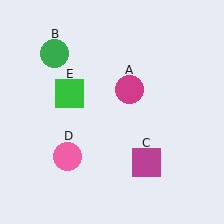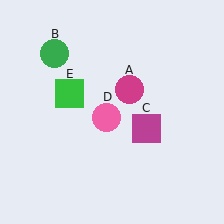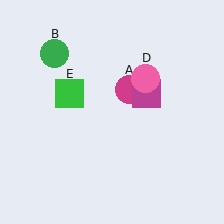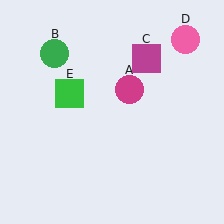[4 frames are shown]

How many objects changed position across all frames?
2 objects changed position: magenta square (object C), pink circle (object D).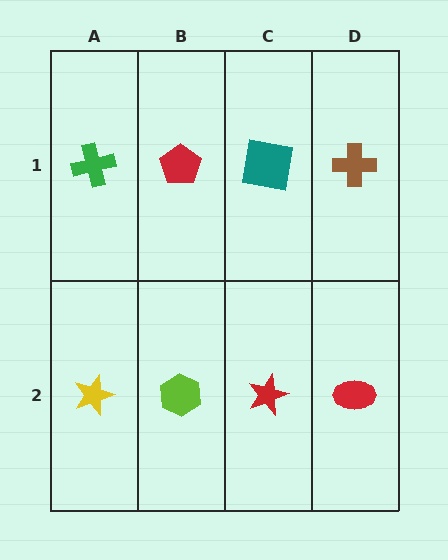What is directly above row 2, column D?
A brown cross.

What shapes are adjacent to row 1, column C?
A red star (row 2, column C), a red pentagon (row 1, column B), a brown cross (row 1, column D).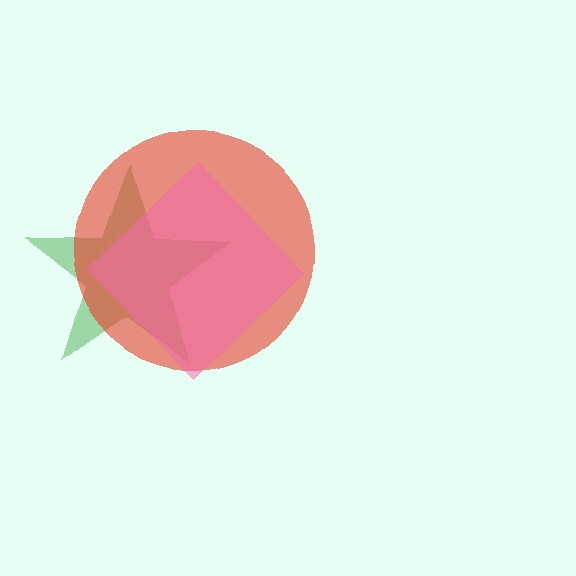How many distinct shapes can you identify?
There are 3 distinct shapes: a green star, a red circle, a pink diamond.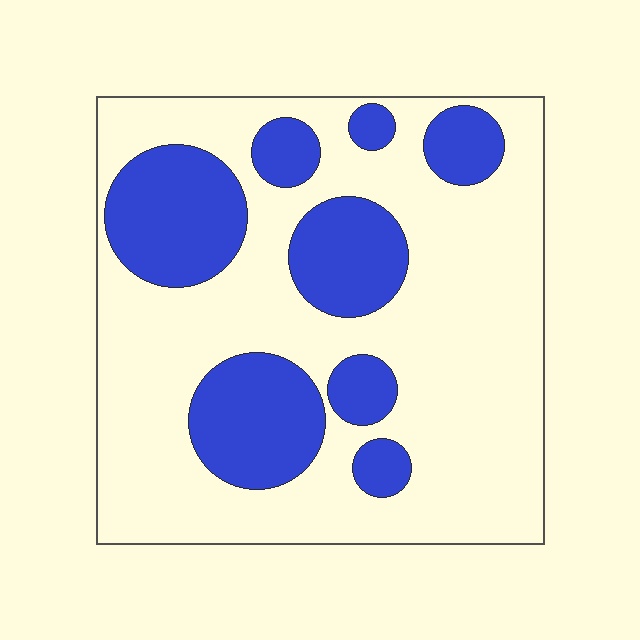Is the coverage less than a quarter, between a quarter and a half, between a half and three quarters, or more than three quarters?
Between a quarter and a half.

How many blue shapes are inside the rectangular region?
8.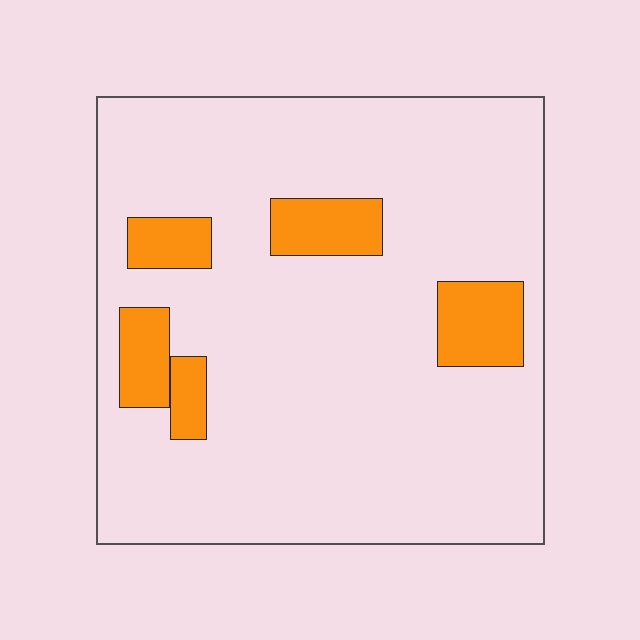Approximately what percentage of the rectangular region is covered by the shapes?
Approximately 15%.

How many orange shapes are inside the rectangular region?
5.